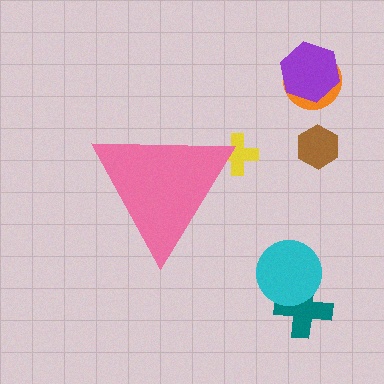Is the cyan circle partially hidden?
No, the cyan circle is fully visible.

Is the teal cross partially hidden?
No, the teal cross is fully visible.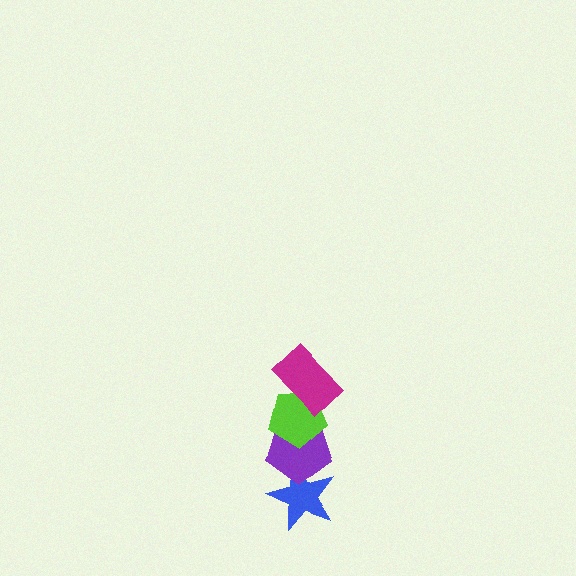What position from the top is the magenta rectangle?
The magenta rectangle is 1st from the top.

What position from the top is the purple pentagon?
The purple pentagon is 3rd from the top.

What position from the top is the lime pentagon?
The lime pentagon is 2nd from the top.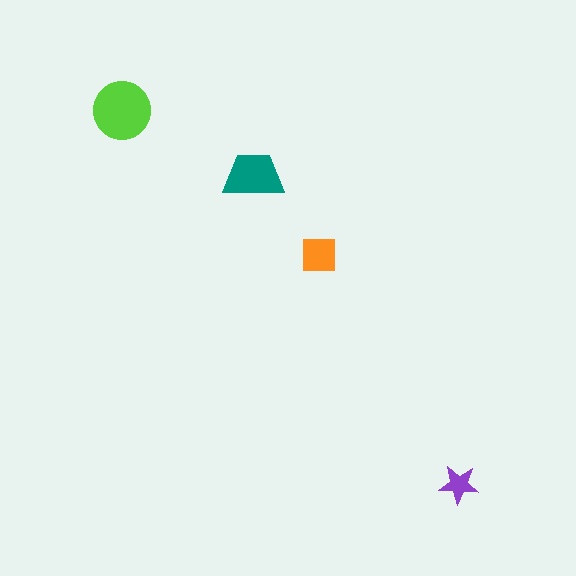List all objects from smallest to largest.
The purple star, the orange square, the teal trapezoid, the lime circle.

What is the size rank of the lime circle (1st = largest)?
1st.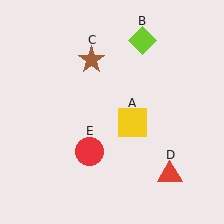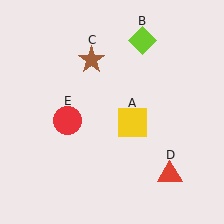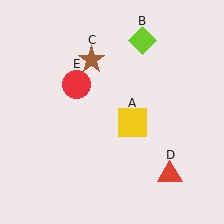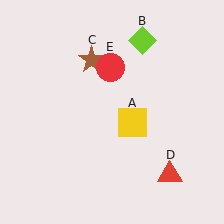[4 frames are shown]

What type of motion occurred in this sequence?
The red circle (object E) rotated clockwise around the center of the scene.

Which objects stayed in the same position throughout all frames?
Yellow square (object A) and lime diamond (object B) and brown star (object C) and red triangle (object D) remained stationary.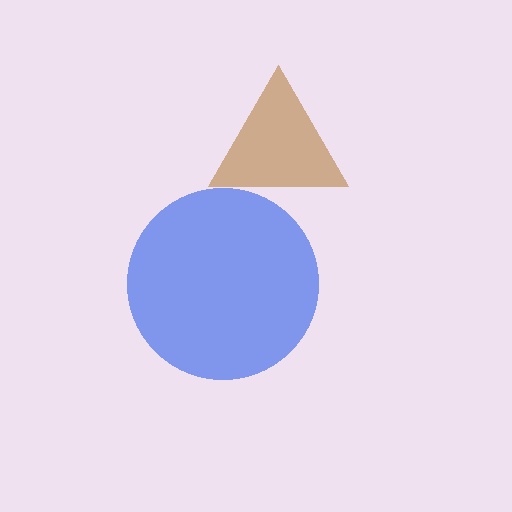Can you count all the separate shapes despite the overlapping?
Yes, there are 2 separate shapes.